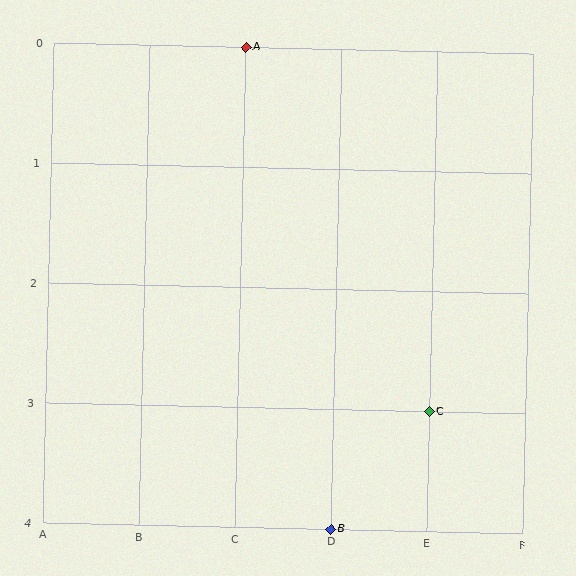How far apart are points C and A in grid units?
Points C and A are 2 columns and 3 rows apart (about 3.6 grid units diagonally).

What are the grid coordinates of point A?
Point A is at grid coordinates (C, 0).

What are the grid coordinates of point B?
Point B is at grid coordinates (D, 4).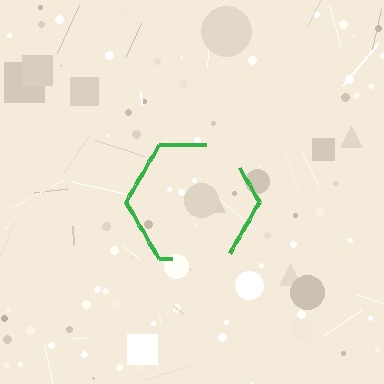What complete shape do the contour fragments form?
The contour fragments form a hexagon.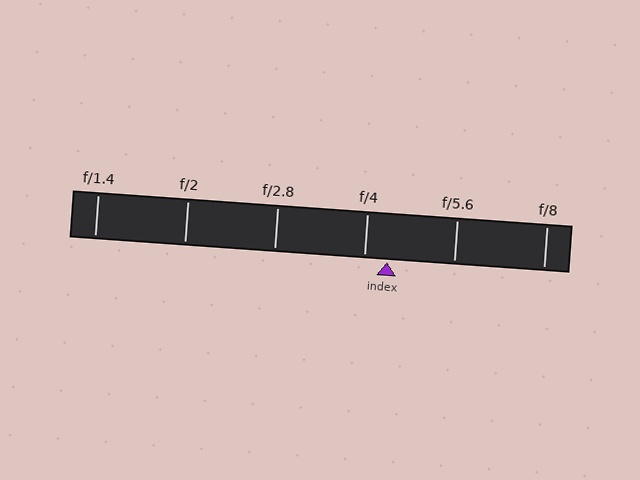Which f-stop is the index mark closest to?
The index mark is closest to f/4.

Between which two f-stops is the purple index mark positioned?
The index mark is between f/4 and f/5.6.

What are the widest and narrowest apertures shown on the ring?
The widest aperture shown is f/1.4 and the narrowest is f/8.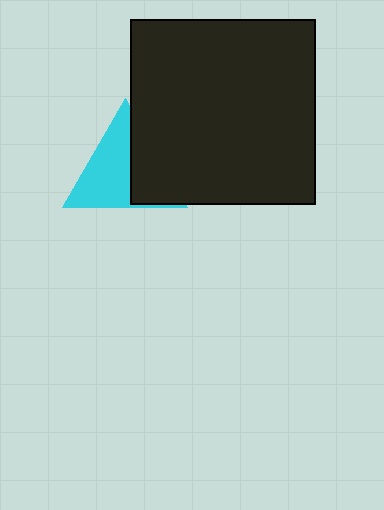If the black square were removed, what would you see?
You would see the complete cyan triangle.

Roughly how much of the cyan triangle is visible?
About half of it is visible (roughly 58%).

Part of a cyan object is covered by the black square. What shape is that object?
It is a triangle.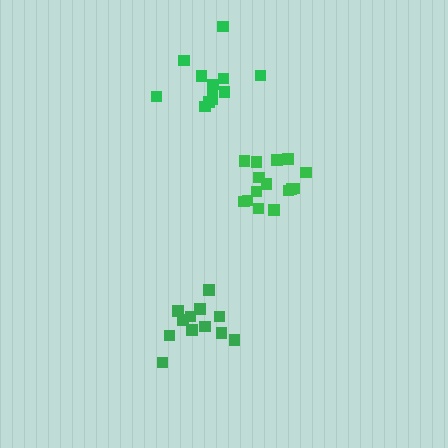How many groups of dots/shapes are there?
There are 3 groups.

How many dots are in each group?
Group 1: 12 dots, Group 2: 15 dots, Group 3: 12 dots (39 total).